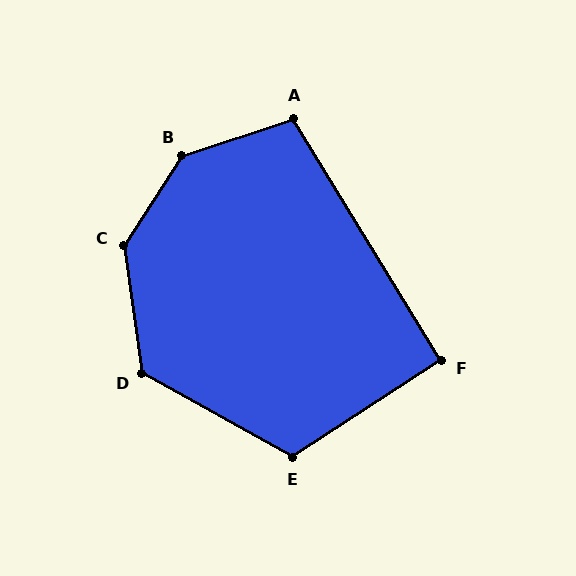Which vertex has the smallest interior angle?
F, at approximately 92 degrees.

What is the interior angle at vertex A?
Approximately 103 degrees (obtuse).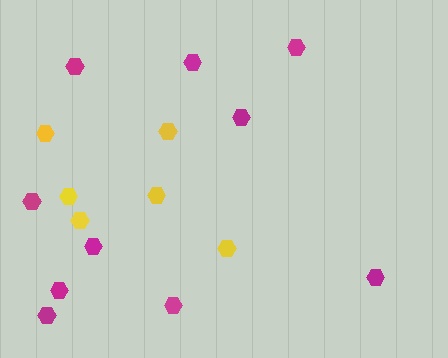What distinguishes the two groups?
There are 2 groups: one group of magenta hexagons (10) and one group of yellow hexagons (6).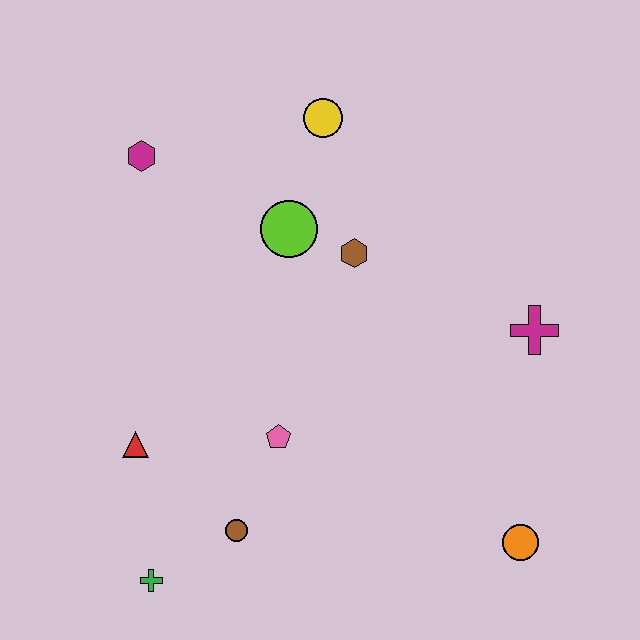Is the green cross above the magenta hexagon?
No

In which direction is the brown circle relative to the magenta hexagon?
The brown circle is below the magenta hexagon.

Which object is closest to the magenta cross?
The brown hexagon is closest to the magenta cross.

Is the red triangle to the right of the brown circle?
No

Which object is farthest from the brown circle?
The yellow circle is farthest from the brown circle.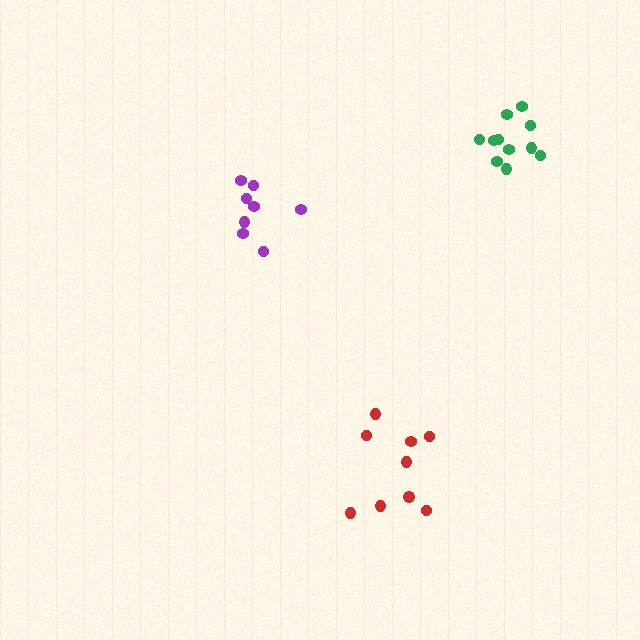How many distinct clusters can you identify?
There are 3 distinct clusters.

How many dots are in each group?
Group 1: 8 dots, Group 2: 11 dots, Group 3: 9 dots (28 total).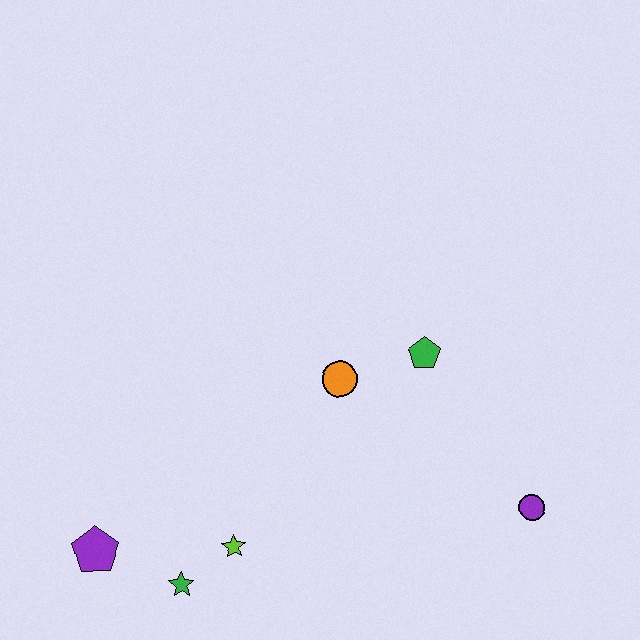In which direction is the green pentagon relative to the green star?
The green pentagon is to the right of the green star.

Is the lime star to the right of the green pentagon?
No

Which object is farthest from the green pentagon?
The purple pentagon is farthest from the green pentagon.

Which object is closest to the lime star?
The green star is closest to the lime star.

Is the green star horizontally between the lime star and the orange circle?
No